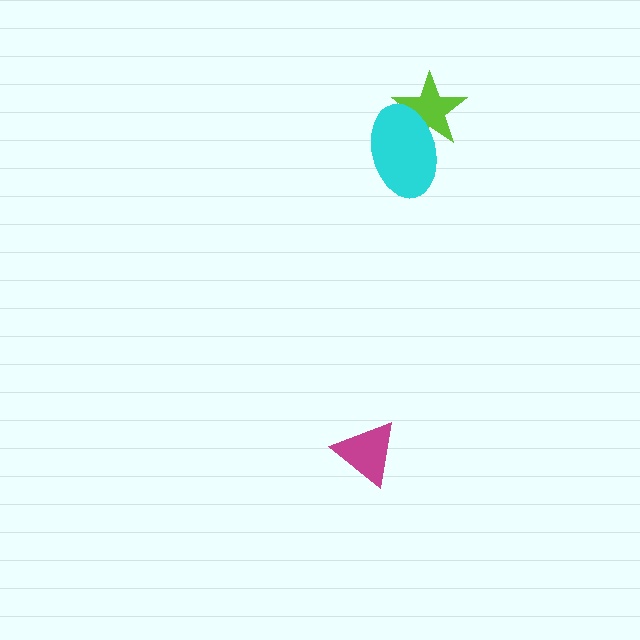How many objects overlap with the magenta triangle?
0 objects overlap with the magenta triangle.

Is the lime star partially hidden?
Yes, it is partially covered by another shape.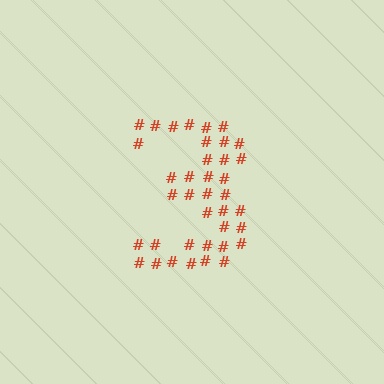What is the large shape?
The large shape is the digit 3.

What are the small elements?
The small elements are hash symbols.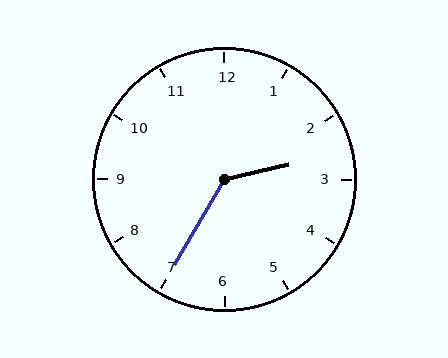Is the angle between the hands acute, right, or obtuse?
It is obtuse.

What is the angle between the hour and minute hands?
Approximately 132 degrees.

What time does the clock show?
2:35.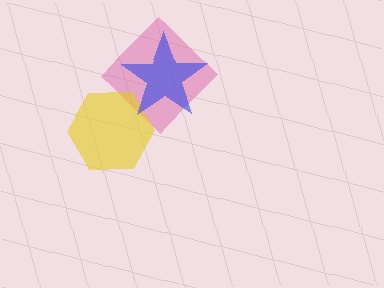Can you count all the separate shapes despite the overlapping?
Yes, there are 3 separate shapes.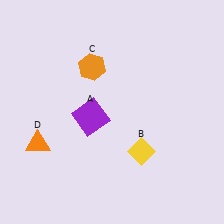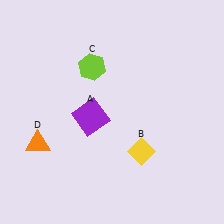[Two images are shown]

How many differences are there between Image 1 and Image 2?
There is 1 difference between the two images.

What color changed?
The hexagon (C) changed from orange in Image 1 to lime in Image 2.